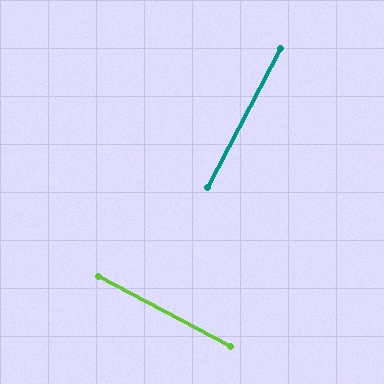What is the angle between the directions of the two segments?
Approximately 90 degrees.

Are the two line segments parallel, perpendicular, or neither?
Perpendicular — they meet at approximately 90°.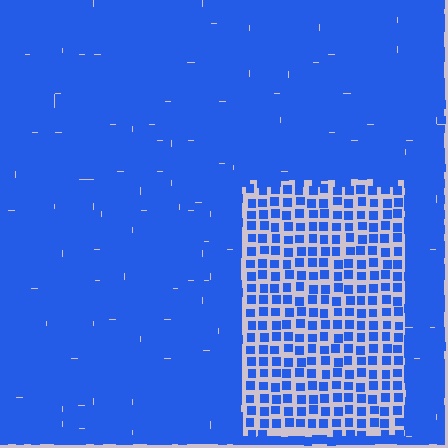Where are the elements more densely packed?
The elements are more densely packed outside the rectangle boundary.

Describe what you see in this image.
The image contains small blue elements arranged at two different densities. A rectangle-shaped region is visible where the elements are less densely packed than the surrounding area.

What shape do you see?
I see a rectangle.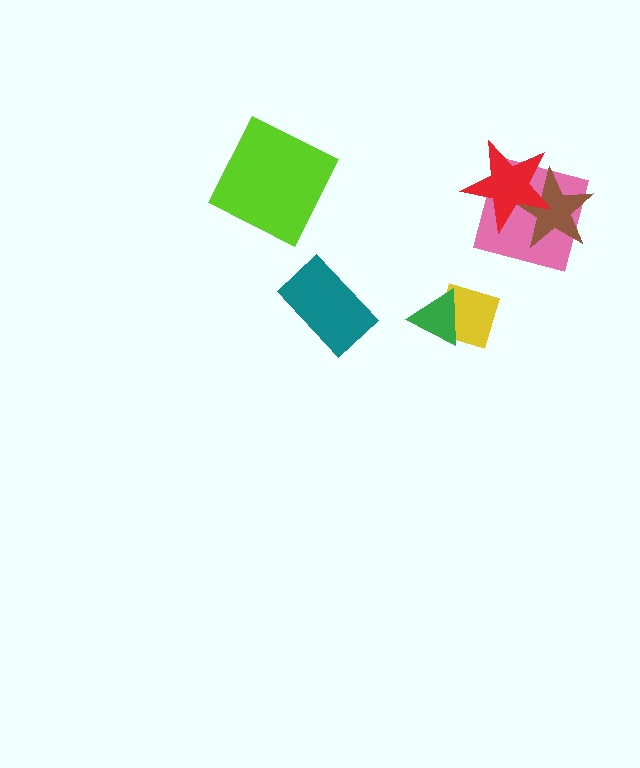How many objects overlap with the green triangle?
1 object overlaps with the green triangle.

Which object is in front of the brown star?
The red star is in front of the brown star.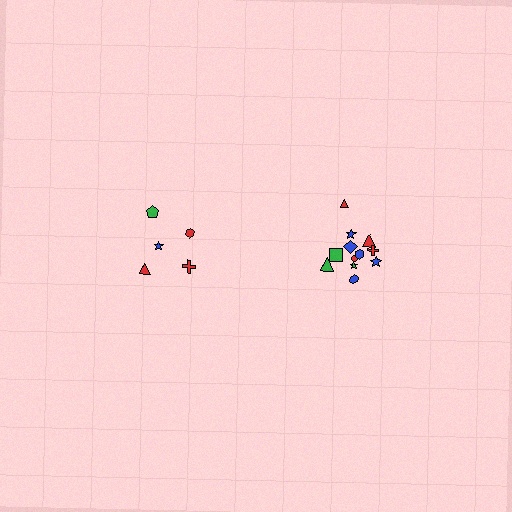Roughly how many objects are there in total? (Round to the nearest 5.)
Roughly 15 objects in total.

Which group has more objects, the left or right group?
The right group.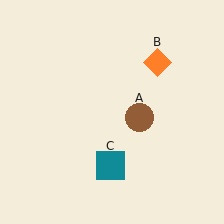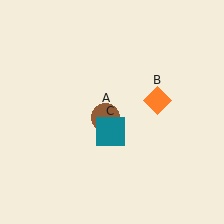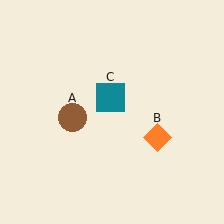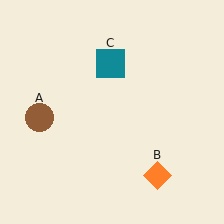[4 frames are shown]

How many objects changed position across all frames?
3 objects changed position: brown circle (object A), orange diamond (object B), teal square (object C).